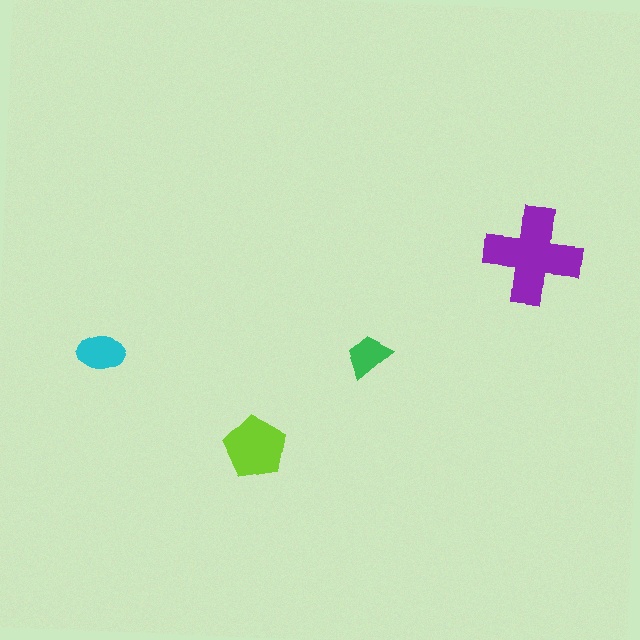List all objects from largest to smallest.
The purple cross, the lime pentagon, the cyan ellipse, the green trapezoid.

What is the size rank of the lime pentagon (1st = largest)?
2nd.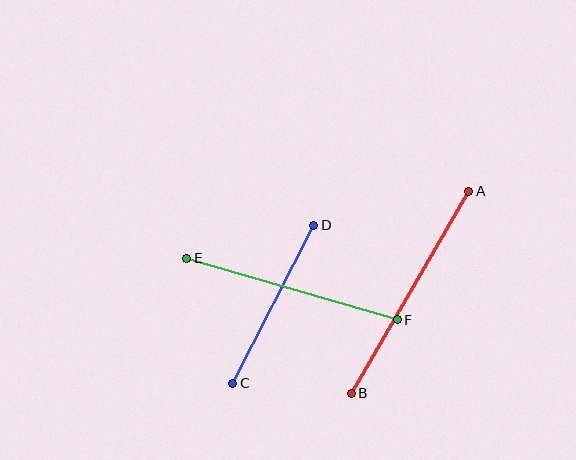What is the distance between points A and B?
The distance is approximately 233 pixels.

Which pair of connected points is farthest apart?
Points A and B are farthest apart.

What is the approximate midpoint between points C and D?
The midpoint is at approximately (273, 304) pixels.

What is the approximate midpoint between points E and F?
The midpoint is at approximately (292, 289) pixels.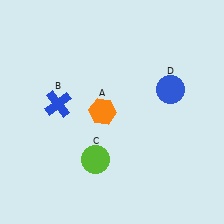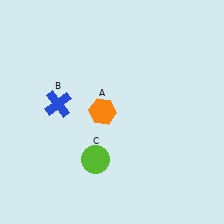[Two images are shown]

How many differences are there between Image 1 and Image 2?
There is 1 difference between the two images.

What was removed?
The blue circle (D) was removed in Image 2.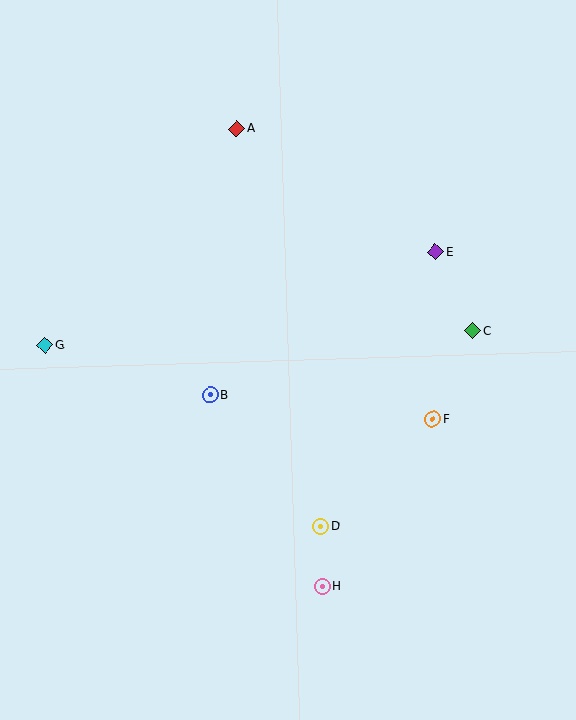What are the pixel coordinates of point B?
Point B is at (210, 395).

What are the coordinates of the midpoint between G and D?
The midpoint between G and D is at (183, 436).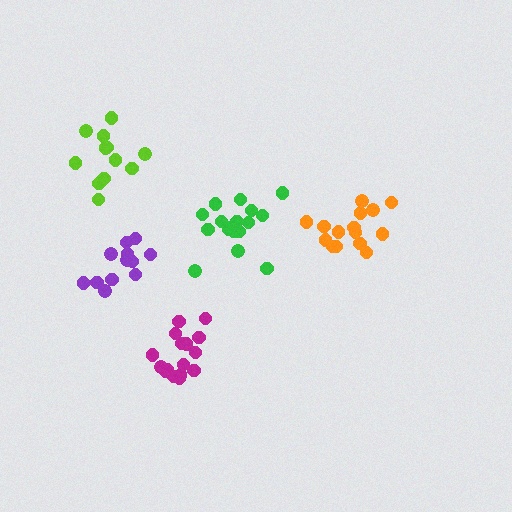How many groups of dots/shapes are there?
There are 5 groups.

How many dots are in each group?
Group 1: 12 dots, Group 2: 12 dots, Group 3: 17 dots, Group 4: 16 dots, Group 5: 16 dots (73 total).